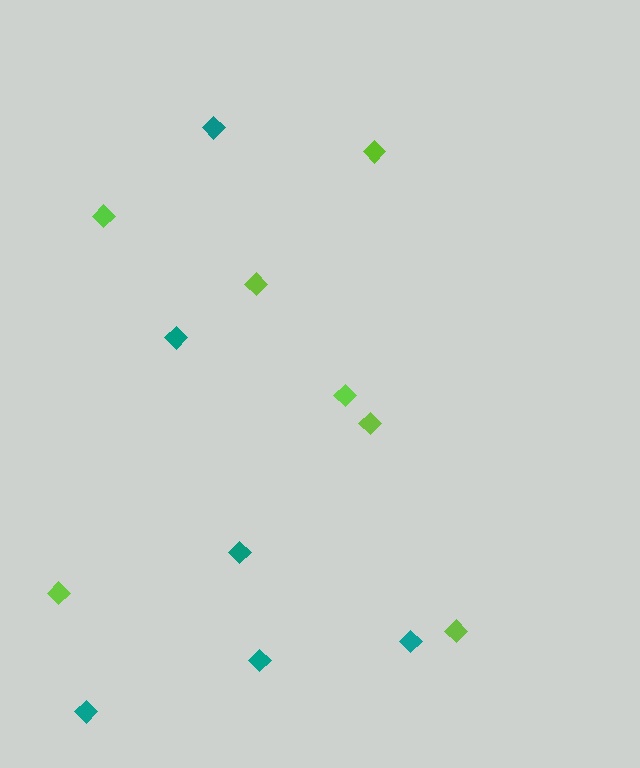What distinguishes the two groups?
There are 2 groups: one group of teal diamonds (6) and one group of lime diamonds (7).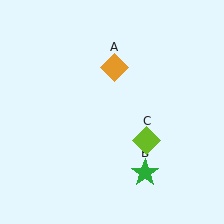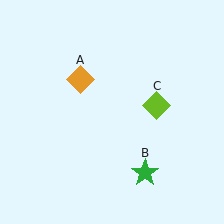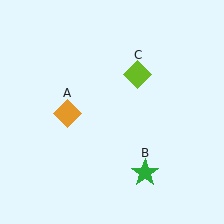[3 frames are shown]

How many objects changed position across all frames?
2 objects changed position: orange diamond (object A), lime diamond (object C).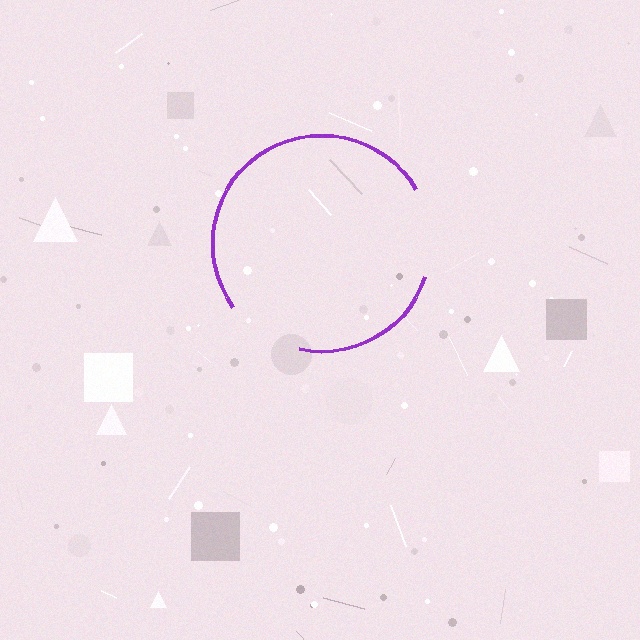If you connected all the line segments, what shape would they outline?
They would outline a circle.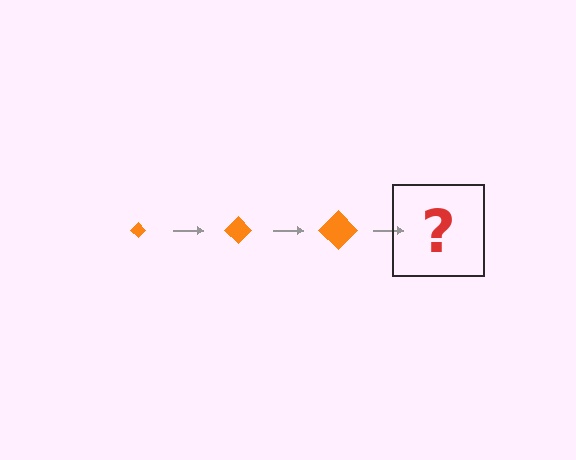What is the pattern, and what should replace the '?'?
The pattern is that the diamond gets progressively larger each step. The '?' should be an orange diamond, larger than the previous one.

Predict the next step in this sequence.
The next step is an orange diamond, larger than the previous one.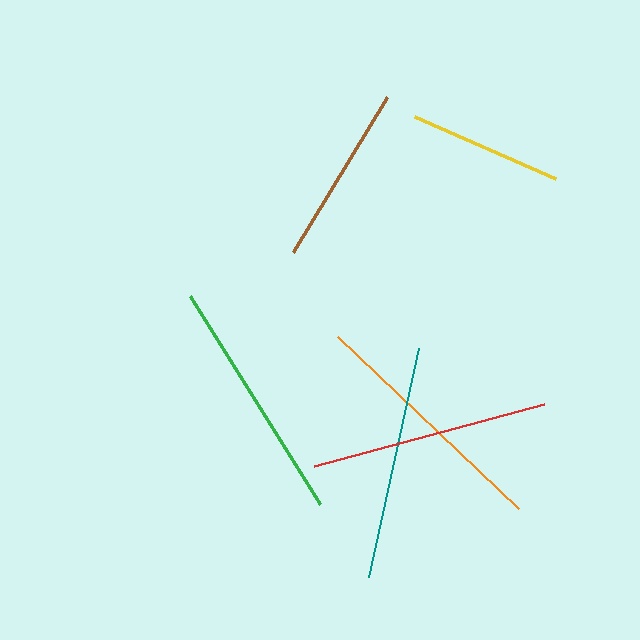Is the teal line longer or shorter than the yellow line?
The teal line is longer than the yellow line.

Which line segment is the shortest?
The yellow line is the shortest at approximately 153 pixels.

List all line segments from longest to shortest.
From longest to shortest: orange, green, red, teal, brown, yellow.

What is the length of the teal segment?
The teal segment is approximately 235 pixels long.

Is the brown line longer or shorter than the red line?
The red line is longer than the brown line.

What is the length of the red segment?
The red segment is approximately 238 pixels long.